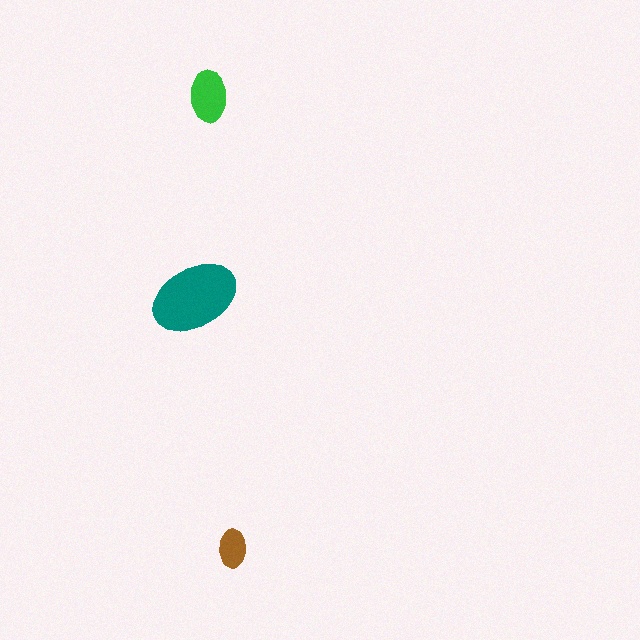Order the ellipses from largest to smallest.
the teal one, the green one, the brown one.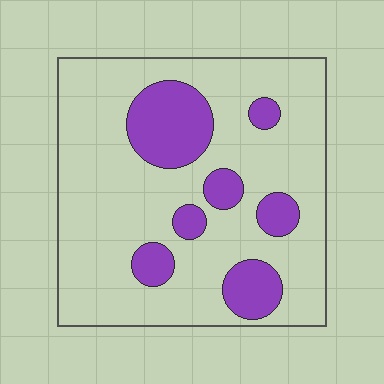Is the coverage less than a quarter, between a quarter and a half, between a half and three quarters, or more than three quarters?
Less than a quarter.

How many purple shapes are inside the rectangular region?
7.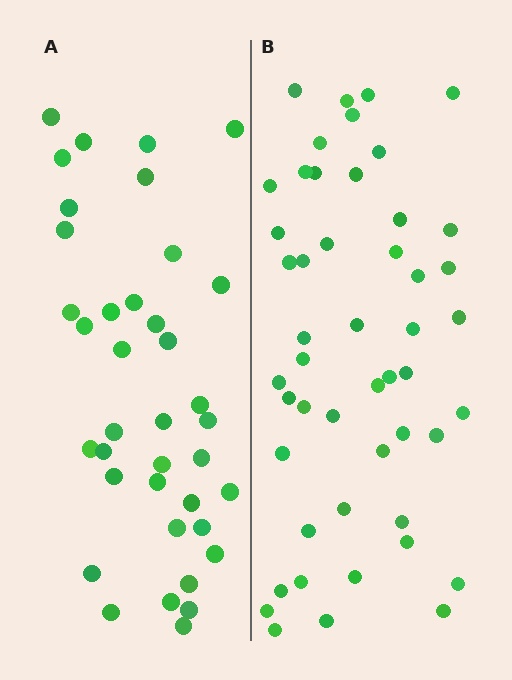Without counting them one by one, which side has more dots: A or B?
Region B (the right region) has more dots.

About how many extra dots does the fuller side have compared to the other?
Region B has roughly 12 or so more dots than region A.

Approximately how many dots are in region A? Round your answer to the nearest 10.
About 40 dots. (The exact count is 38, which rounds to 40.)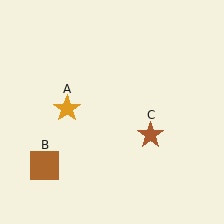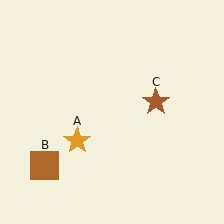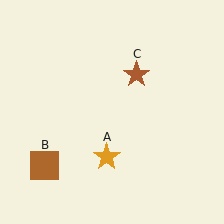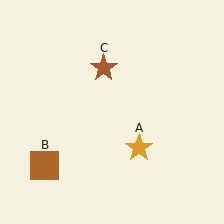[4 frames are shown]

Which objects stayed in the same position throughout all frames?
Brown square (object B) remained stationary.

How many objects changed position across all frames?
2 objects changed position: orange star (object A), brown star (object C).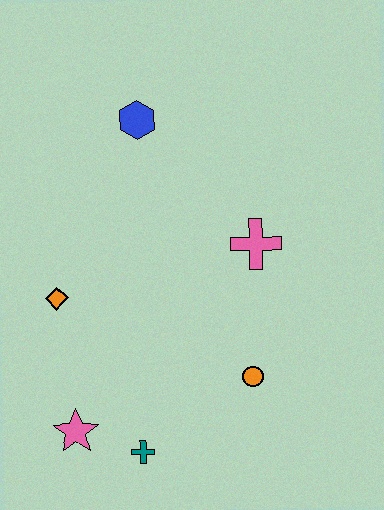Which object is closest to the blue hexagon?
The pink cross is closest to the blue hexagon.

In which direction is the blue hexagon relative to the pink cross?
The blue hexagon is above the pink cross.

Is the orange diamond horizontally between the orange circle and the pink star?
No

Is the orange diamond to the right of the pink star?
No